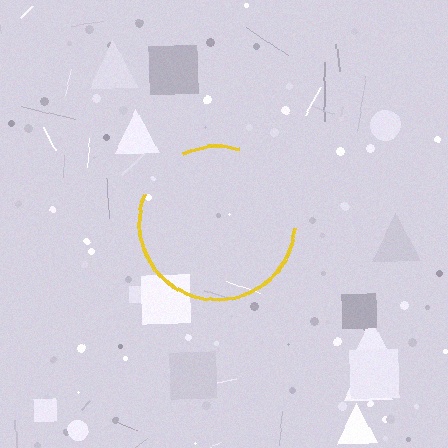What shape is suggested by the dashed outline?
The dashed outline suggests a circle.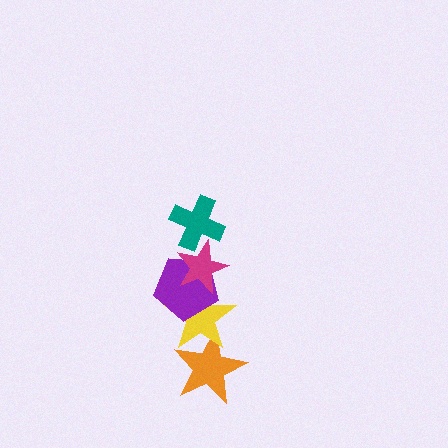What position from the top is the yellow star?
The yellow star is 4th from the top.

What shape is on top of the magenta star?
The teal cross is on top of the magenta star.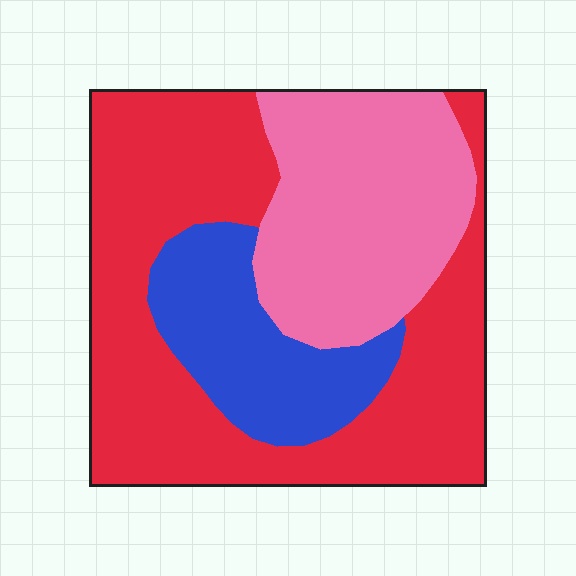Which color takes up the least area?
Blue, at roughly 20%.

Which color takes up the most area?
Red, at roughly 50%.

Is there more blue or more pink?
Pink.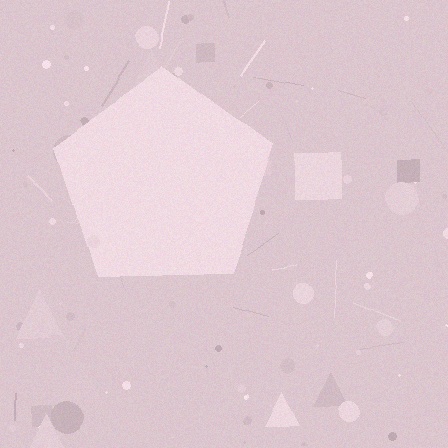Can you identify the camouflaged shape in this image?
The camouflaged shape is a pentagon.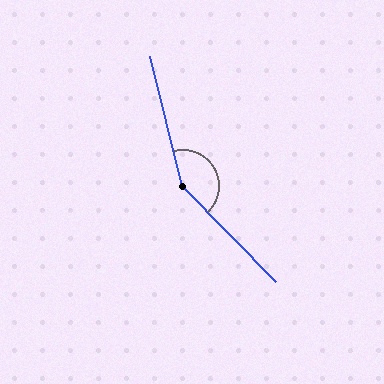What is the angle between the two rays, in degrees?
Approximately 150 degrees.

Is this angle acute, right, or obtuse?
It is obtuse.